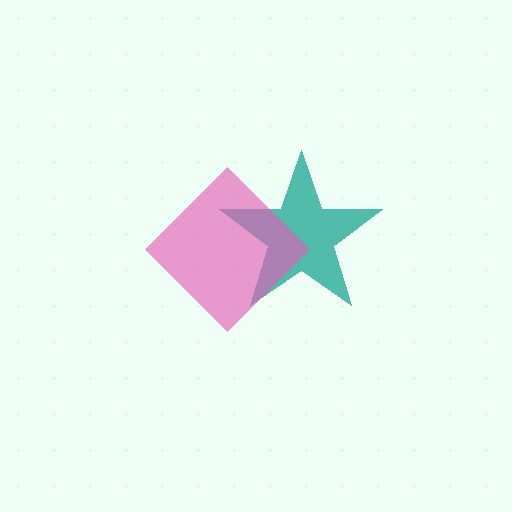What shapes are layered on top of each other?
The layered shapes are: a teal star, a pink diamond.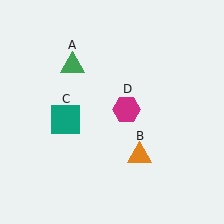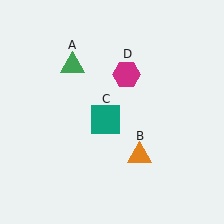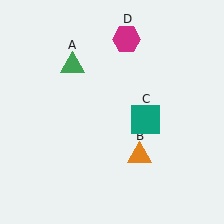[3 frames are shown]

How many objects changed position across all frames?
2 objects changed position: teal square (object C), magenta hexagon (object D).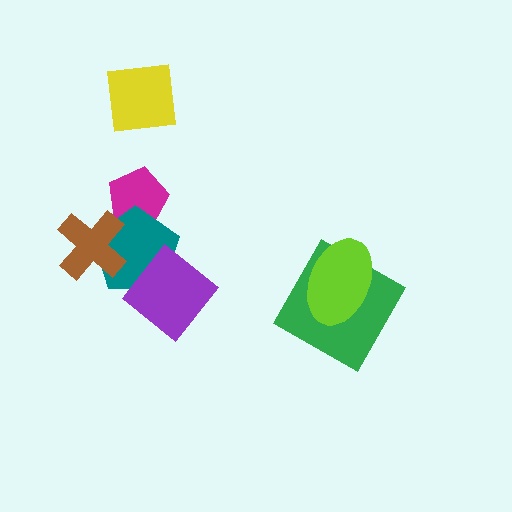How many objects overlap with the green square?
1 object overlaps with the green square.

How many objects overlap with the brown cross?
1 object overlaps with the brown cross.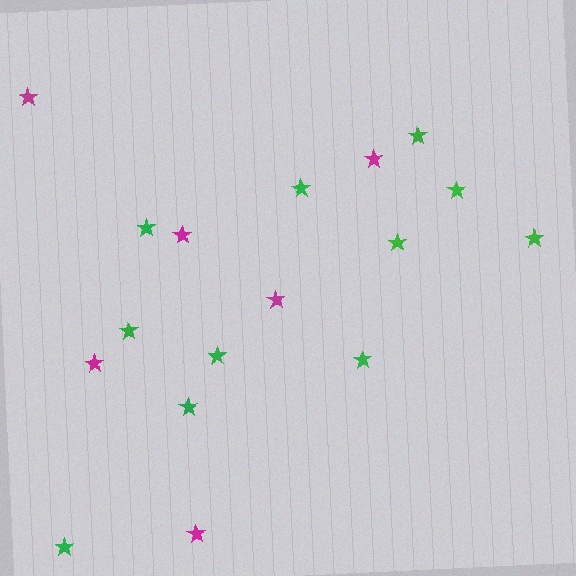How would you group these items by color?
There are 2 groups: one group of green stars (11) and one group of magenta stars (6).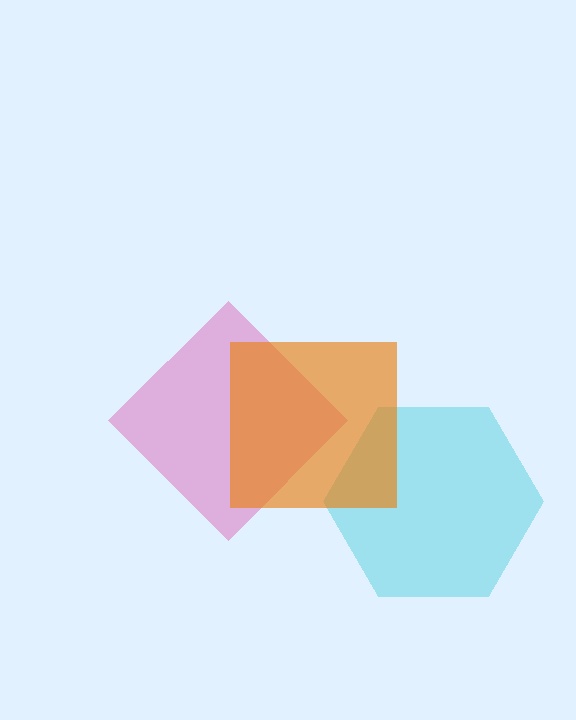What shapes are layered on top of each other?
The layered shapes are: a cyan hexagon, a pink diamond, an orange square.